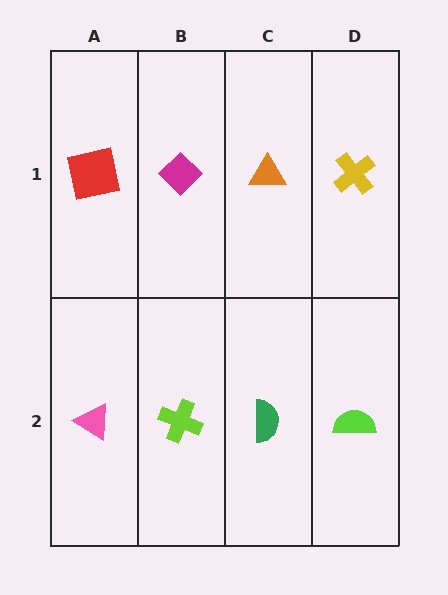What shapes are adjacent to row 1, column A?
A pink triangle (row 2, column A), a magenta diamond (row 1, column B).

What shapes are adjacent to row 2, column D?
A yellow cross (row 1, column D), a green semicircle (row 2, column C).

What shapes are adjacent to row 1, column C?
A green semicircle (row 2, column C), a magenta diamond (row 1, column B), a yellow cross (row 1, column D).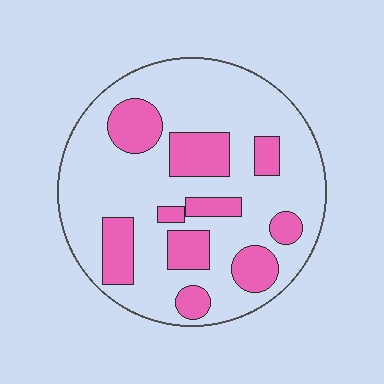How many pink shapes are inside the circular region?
10.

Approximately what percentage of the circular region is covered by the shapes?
Approximately 25%.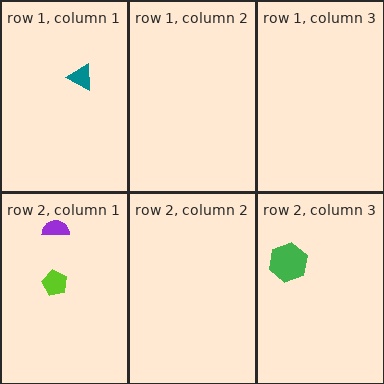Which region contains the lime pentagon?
The row 2, column 1 region.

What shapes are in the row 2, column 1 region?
The purple semicircle, the lime pentagon.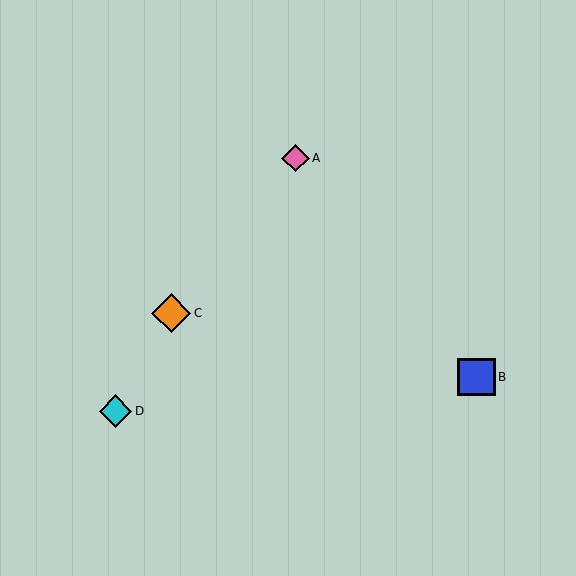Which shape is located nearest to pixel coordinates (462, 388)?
The blue square (labeled B) at (476, 377) is nearest to that location.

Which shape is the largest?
The orange diamond (labeled C) is the largest.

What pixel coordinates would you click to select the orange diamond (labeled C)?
Click at (171, 313) to select the orange diamond C.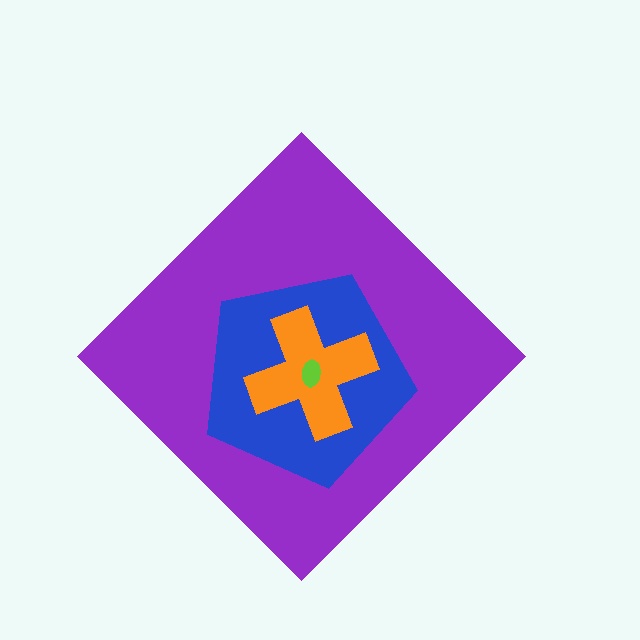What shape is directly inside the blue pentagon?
The orange cross.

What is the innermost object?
The lime ellipse.